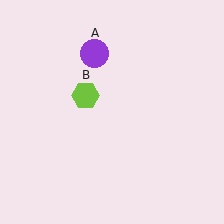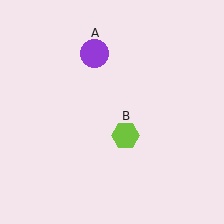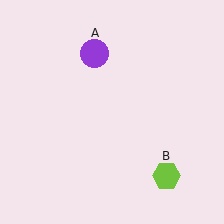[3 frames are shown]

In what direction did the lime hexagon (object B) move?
The lime hexagon (object B) moved down and to the right.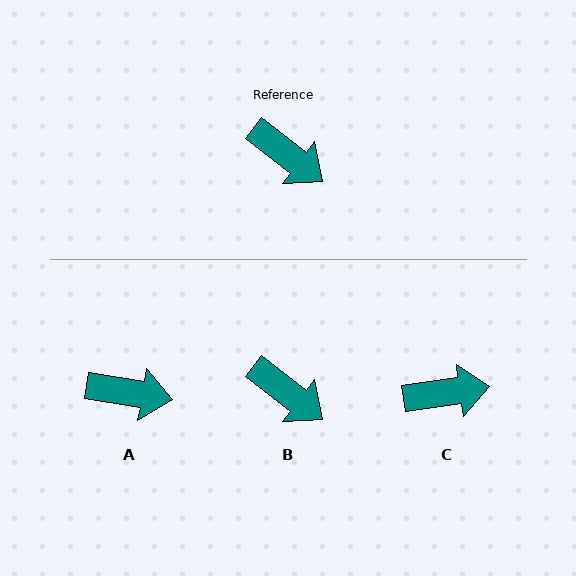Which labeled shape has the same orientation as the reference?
B.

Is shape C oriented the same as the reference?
No, it is off by about 45 degrees.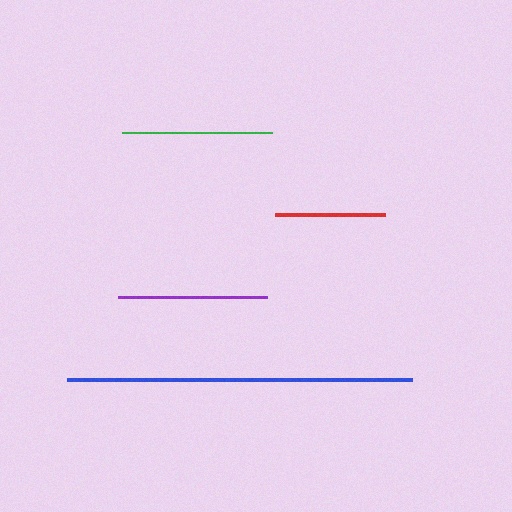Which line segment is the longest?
The blue line is the longest at approximately 346 pixels.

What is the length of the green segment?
The green segment is approximately 150 pixels long.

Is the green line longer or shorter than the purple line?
The green line is longer than the purple line.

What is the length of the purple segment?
The purple segment is approximately 148 pixels long.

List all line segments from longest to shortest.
From longest to shortest: blue, green, purple, red.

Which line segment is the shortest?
The red line is the shortest at approximately 110 pixels.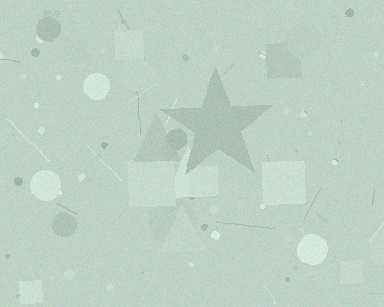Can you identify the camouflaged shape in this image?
The camouflaged shape is a star.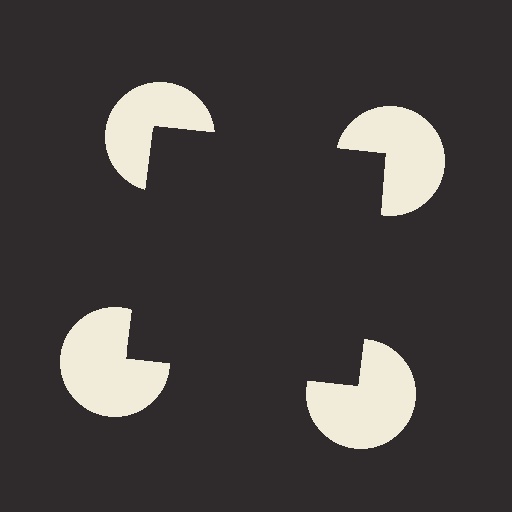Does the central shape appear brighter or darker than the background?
It typically appears slightly darker than the background, even though no actual brightness change is drawn.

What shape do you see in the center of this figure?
An illusory square — its edges are inferred from the aligned wedge cuts in the pac-man discs, not physically drawn.